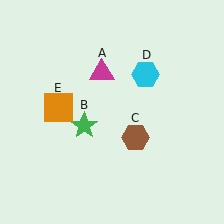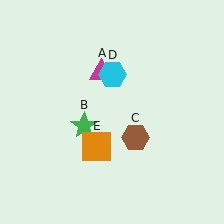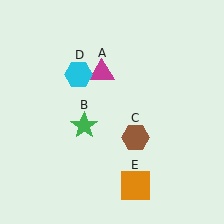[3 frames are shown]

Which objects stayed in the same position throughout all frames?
Magenta triangle (object A) and green star (object B) and brown hexagon (object C) remained stationary.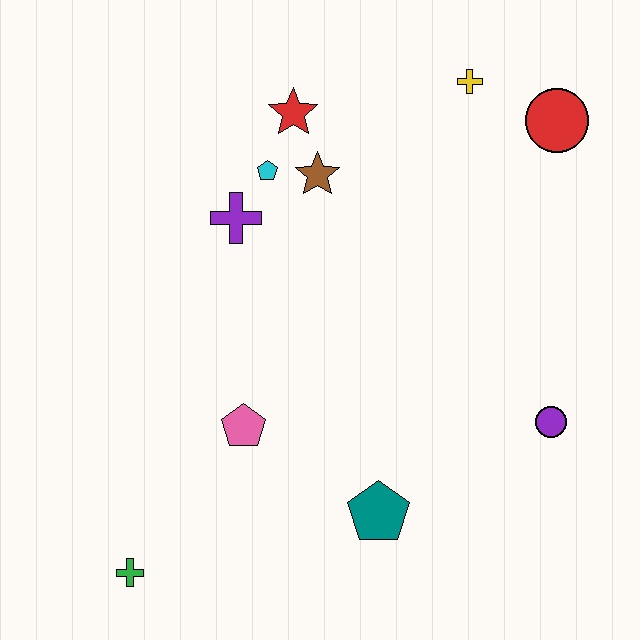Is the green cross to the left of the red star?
Yes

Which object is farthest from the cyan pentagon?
The green cross is farthest from the cyan pentagon.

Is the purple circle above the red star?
No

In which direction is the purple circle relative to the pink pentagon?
The purple circle is to the right of the pink pentagon.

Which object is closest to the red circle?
The yellow cross is closest to the red circle.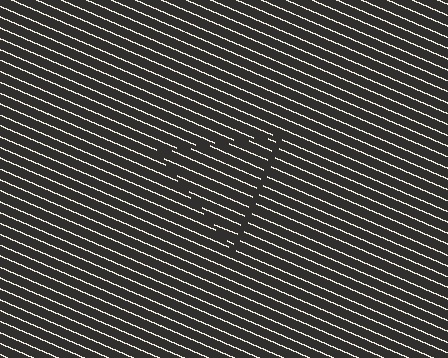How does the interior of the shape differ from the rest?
The interior of the shape contains the same grating, shifted by half a period — the contour is defined by the phase discontinuity where line-ends from the inner and outer gratings abut.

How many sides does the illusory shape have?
3 sides — the line-ends trace a triangle.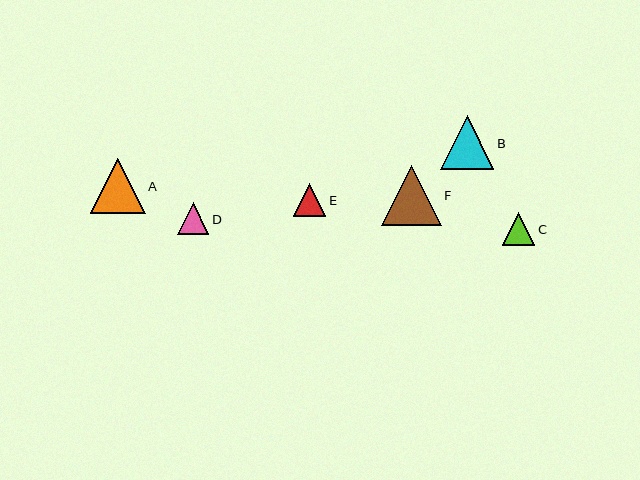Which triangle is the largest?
Triangle F is the largest with a size of approximately 60 pixels.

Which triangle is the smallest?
Triangle D is the smallest with a size of approximately 31 pixels.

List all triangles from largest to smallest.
From largest to smallest: F, A, B, C, E, D.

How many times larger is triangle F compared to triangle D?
Triangle F is approximately 1.9 times the size of triangle D.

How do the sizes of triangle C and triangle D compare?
Triangle C and triangle D are approximately the same size.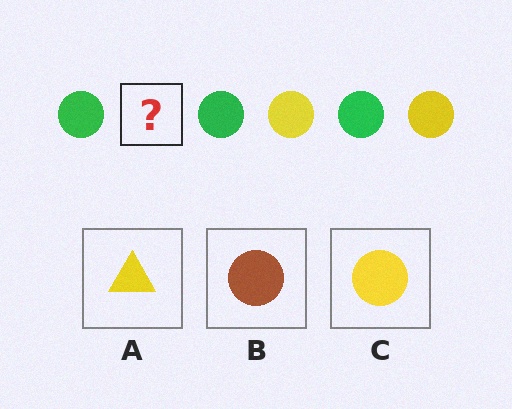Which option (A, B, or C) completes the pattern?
C.